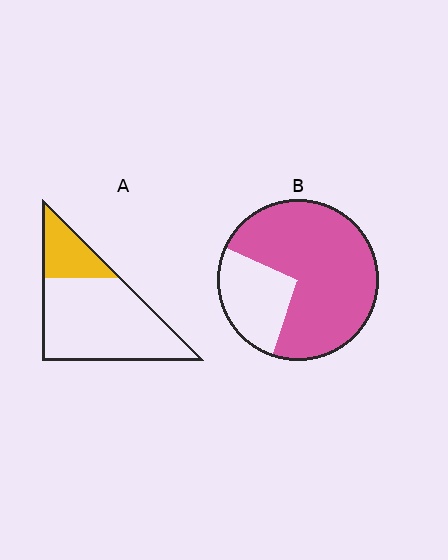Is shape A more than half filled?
No.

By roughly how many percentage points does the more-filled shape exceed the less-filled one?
By roughly 50 percentage points (B over A).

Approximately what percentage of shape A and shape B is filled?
A is approximately 25% and B is approximately 75%.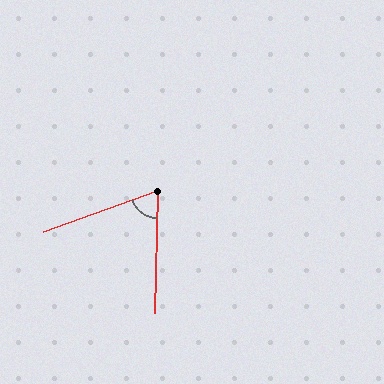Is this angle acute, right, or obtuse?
It is acute.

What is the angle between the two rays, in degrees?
Approximately 69 degrees.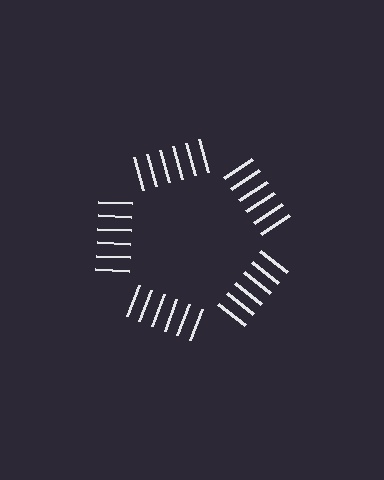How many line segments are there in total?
30 — 6 along each of the 5 edges.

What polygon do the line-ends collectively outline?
An illusory pentagon — the line segments terminate on its edges but no continuous stroke is drawn.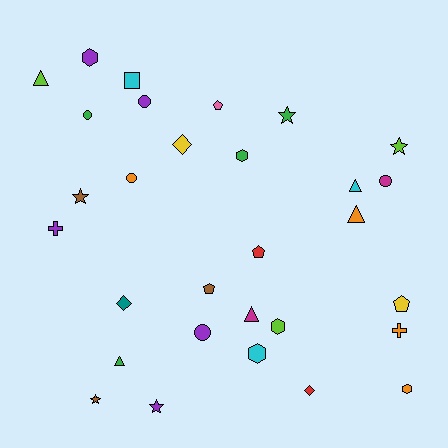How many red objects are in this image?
There are 2 red objects.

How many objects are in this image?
There are 30 objects.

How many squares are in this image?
There is 1 square.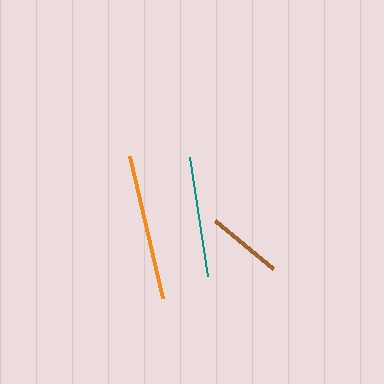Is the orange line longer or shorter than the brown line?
The orange line is longer than the brown line.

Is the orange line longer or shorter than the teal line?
The orange line is longer than the teal line.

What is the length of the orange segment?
The orange segment is approximately 145 pixels long.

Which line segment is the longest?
The orange line is the longest at approximately 145 pixels.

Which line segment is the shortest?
The brown line is the shortest at approximately 75 pixels.